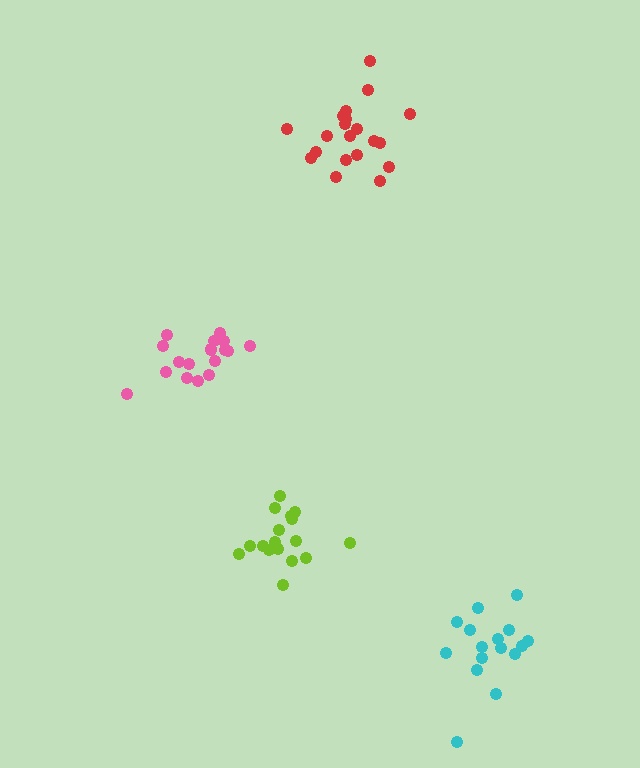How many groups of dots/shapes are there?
There are 4 groups.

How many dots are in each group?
Group 1: 17 dots, Group 2: 17 dots, Group 3: 20 dots, Group 4: 16 dots (70 total).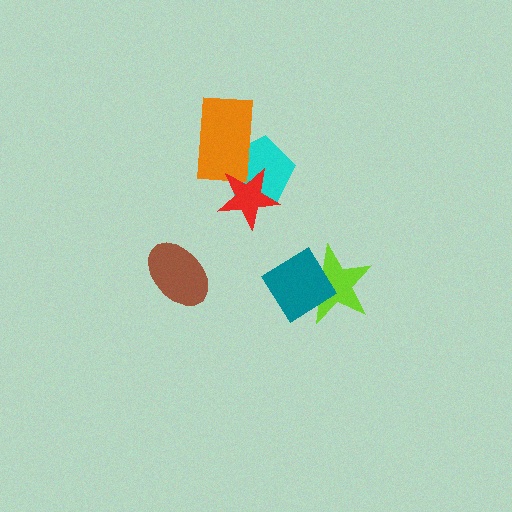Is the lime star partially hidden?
Yes, it is partially covered by another shape.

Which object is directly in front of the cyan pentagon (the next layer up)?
The orange rectangle is directly in front of the cyan pentagon.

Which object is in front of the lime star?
The teal diamond is in front of the lime star.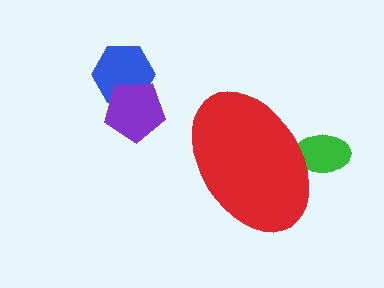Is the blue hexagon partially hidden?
No, the blue hexagon is fully visible.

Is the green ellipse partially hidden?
Yes, the green ellipse is partially hidden behind the red ellipse.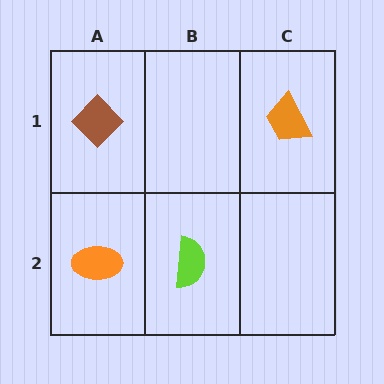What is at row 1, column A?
A brown diamond.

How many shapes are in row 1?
2 shapes.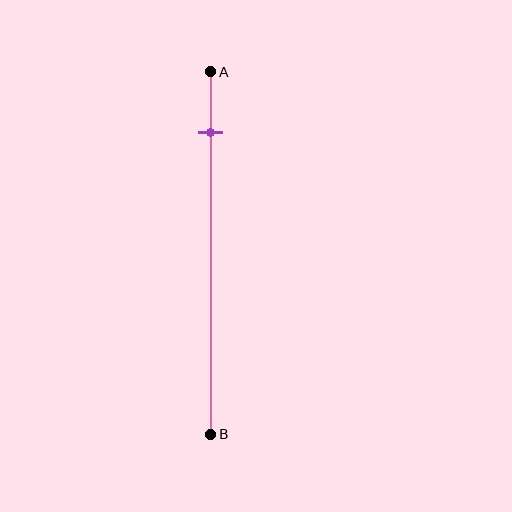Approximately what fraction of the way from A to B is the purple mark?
The purple mark is approximately 15% of the way from A to B.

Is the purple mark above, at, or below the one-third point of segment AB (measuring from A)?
The purple mark is above the one-third point of segment AB.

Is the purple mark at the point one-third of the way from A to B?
No, the mark is at about 15% from A, not at the 33% one-third point.